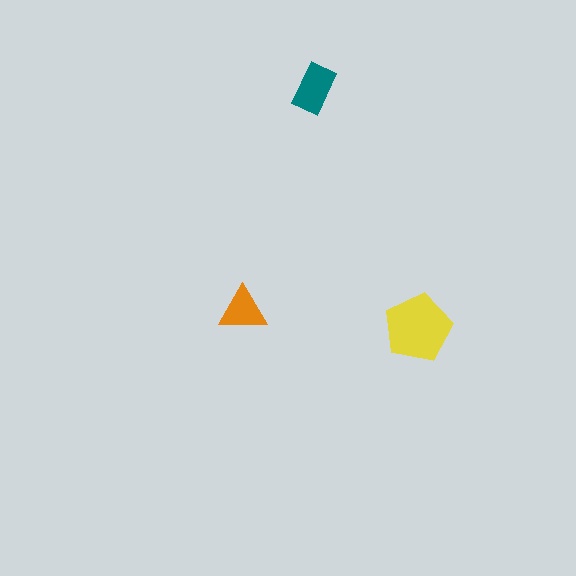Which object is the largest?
The yellow pentagon.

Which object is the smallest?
The orange triangle.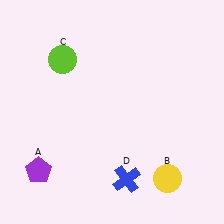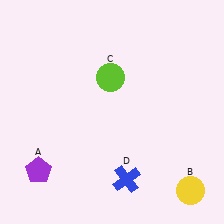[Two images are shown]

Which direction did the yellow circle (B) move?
The yellow circle (B) moved right.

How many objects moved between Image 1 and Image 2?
2 objects moved between the two images.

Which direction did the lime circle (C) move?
The lime circle (C) moved right.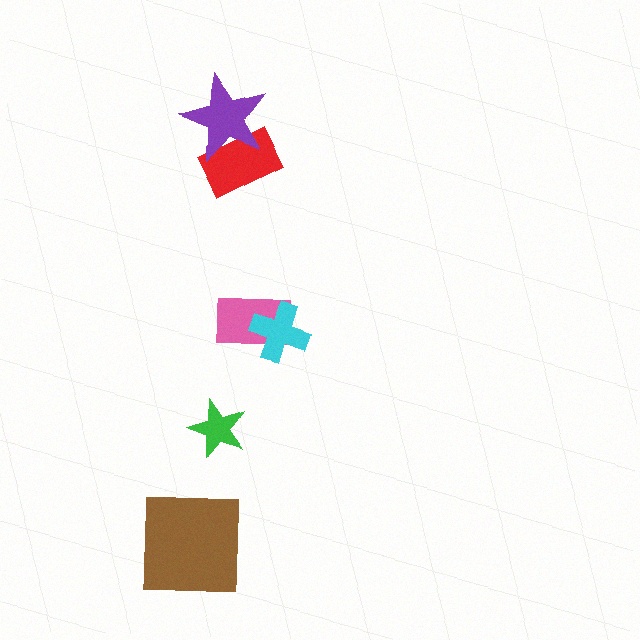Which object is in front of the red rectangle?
The purple star is in front of the red rectangle.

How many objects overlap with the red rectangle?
1 object overlaps with the red rectangle.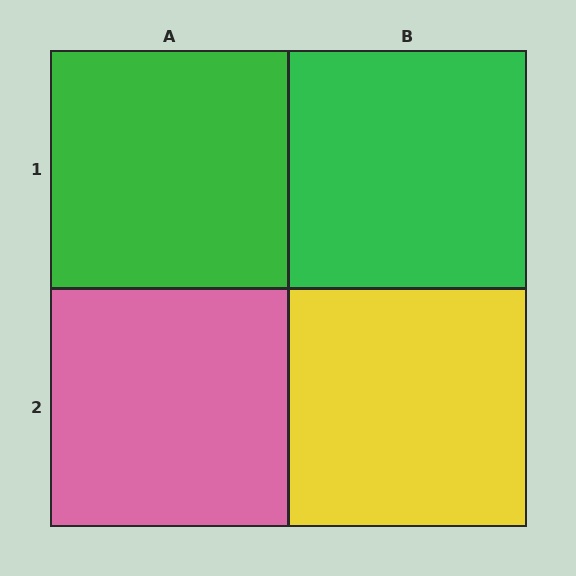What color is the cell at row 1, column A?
Green.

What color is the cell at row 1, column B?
Green.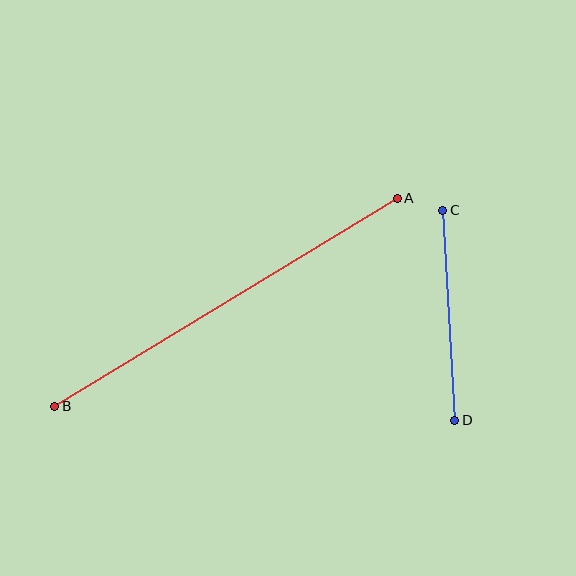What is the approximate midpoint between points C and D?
The midpoint is at approximately (449, 315) pixels.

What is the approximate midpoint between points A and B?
The midpoint is at approximately (226, 302) pixels.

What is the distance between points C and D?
The distance is approximately 210 pixels.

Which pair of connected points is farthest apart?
Points A and B are farthest apart.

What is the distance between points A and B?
The distance is approximately 401 pixels.